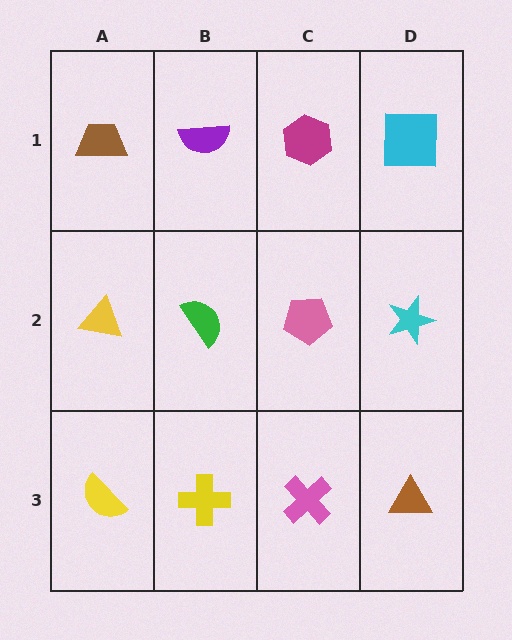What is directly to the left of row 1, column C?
A purple semicircle.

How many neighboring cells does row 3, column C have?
3.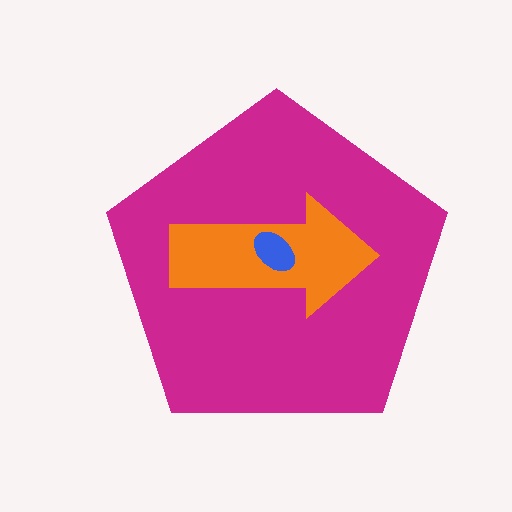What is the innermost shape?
The blue ellipse.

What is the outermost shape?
The magenta pentagon.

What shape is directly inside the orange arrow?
The blue ellipse.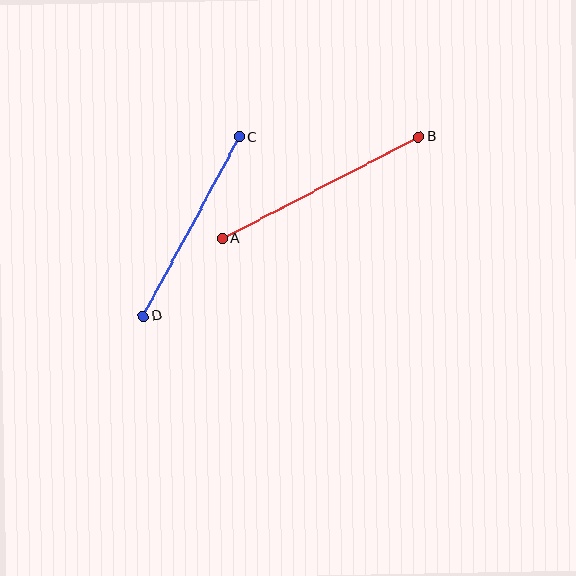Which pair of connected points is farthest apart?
Points A and B are farthest apart.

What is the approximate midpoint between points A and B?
The midpoint is at approximately (321, 188) pixels.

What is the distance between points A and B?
The distance is approximately 222 pixels.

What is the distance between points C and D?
The distance is approximately 204 pixels.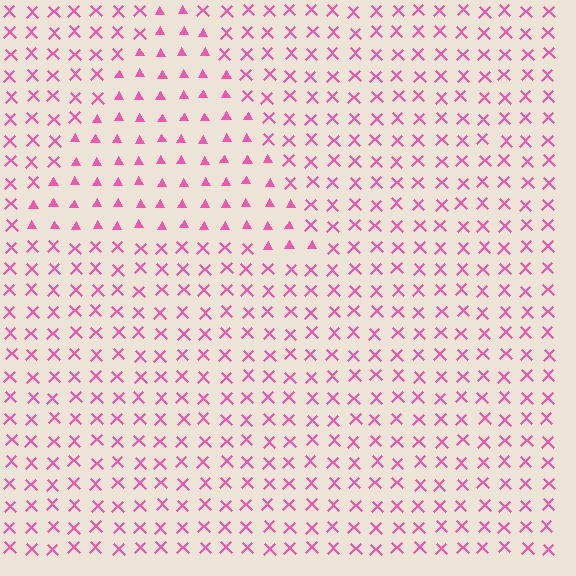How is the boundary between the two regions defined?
The boundary is defined by a change in element shape: triangles inside vs. X marks outside. All elements share the same color and spacing.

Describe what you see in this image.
The image is filled with small pink elements arranged in a uniform grid. A triangle-shaped region contains triangles, while the surrounding area contains X marks. The boundary is defined purely by the change in element shape.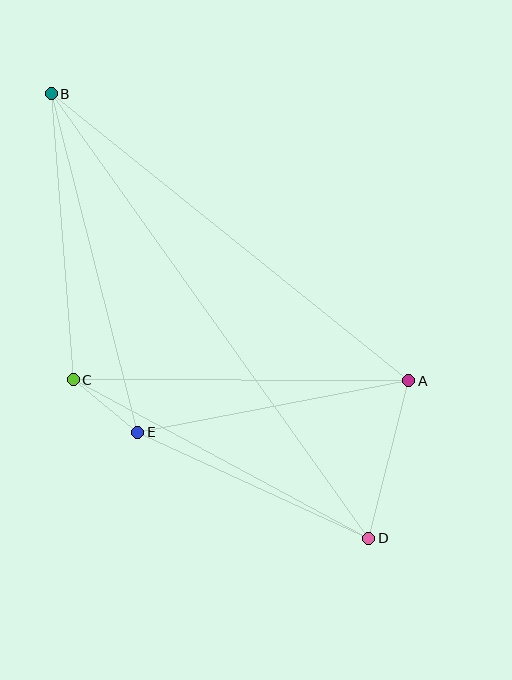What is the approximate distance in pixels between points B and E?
The distance between B and E is approximately 349 pixels.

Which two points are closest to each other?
Points C and E are closest to each other.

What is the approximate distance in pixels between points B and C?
The distance between B and C is approximately 287 pixels.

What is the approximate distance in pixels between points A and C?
The distance between A and C is approximately 336 pixels.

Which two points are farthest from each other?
Points B and D are farthest from each other.